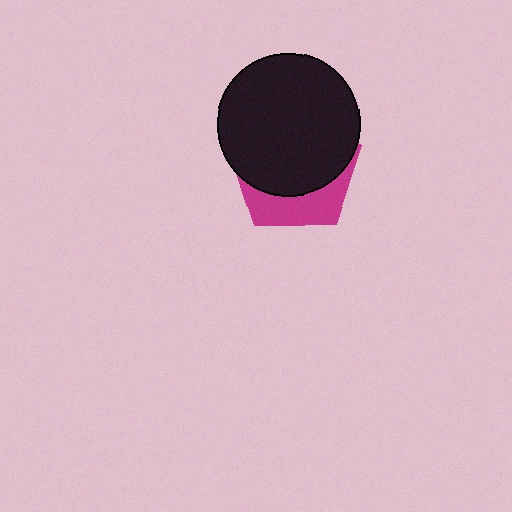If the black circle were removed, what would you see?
You would see the complete magenta pentagon.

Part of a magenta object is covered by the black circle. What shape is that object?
It is a pentagon.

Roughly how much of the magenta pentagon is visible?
A small part of it is visible (roughly 31%).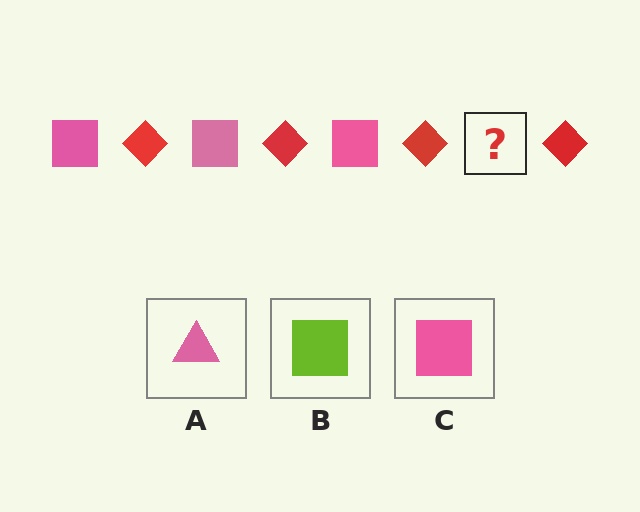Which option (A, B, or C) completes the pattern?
C.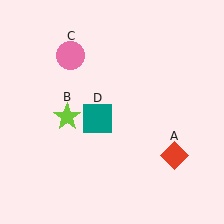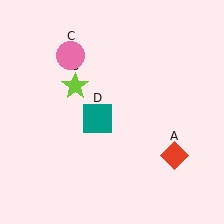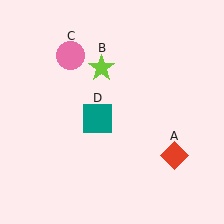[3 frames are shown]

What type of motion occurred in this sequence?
The lime star (object B) rotated clockwise around the center of the scene.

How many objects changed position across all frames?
1 object changed position: lime star (object B).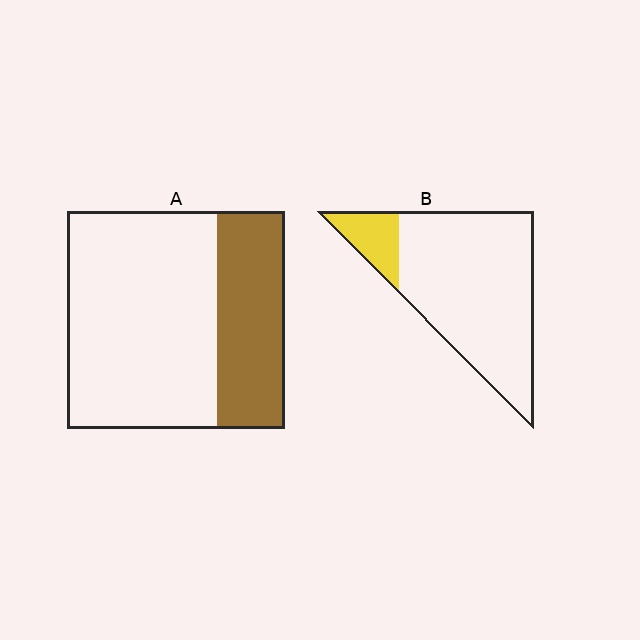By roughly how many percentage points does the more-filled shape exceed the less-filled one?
By roughly 15 percentage points (A over B).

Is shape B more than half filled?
No.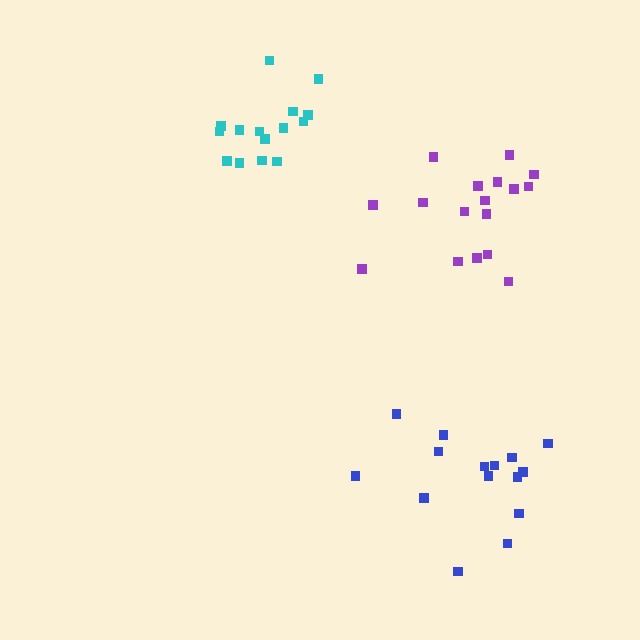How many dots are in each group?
Group 1: 15 dots, Group 2: 17 dots, Group 3: 15 dots (47 total).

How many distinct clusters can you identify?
There are 3 distinct clusters.